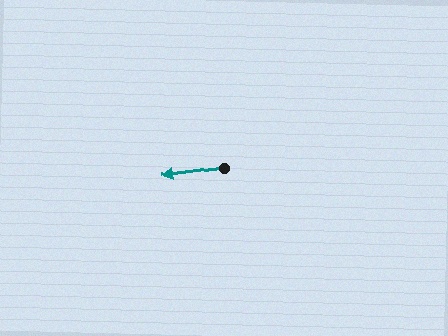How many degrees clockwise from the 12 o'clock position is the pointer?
Approximately 263 degrees.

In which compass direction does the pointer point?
West.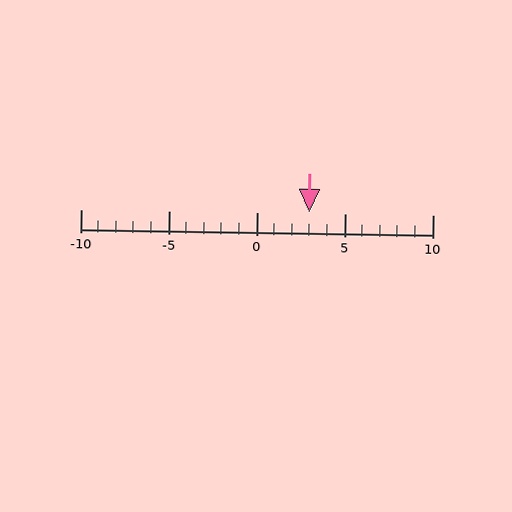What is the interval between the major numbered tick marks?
The major tick marks are spaced 5 units apart.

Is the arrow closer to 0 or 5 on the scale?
The arrow is closer to 5.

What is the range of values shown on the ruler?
The ruler shows values from -10 to 10.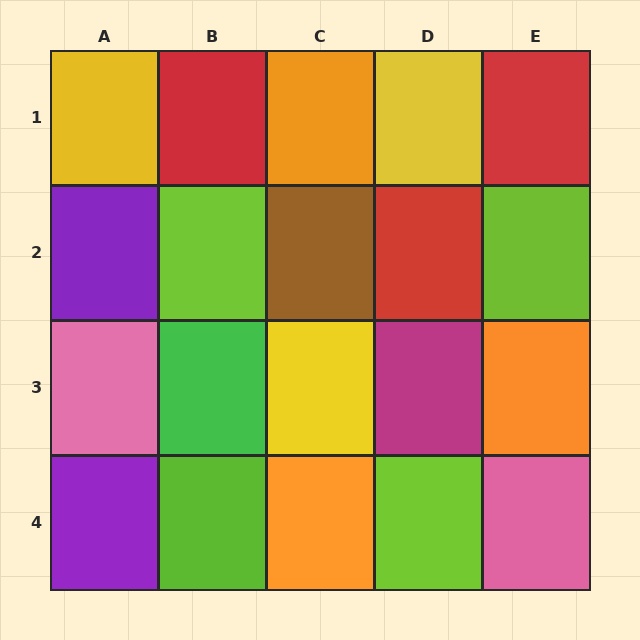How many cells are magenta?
1 cell is magenta.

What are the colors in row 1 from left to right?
Yellow, red, orange, yellow, red.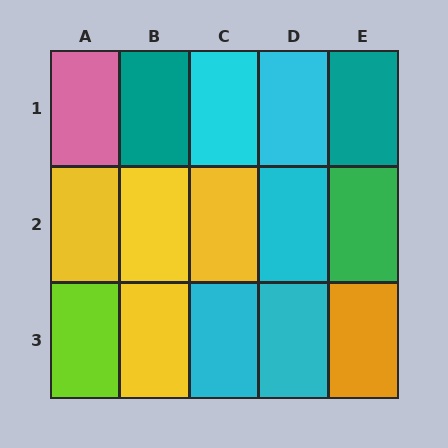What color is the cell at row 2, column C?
Yellow.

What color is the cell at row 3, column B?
Yellow.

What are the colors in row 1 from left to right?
Pink, teal, cyan, cyan, teal.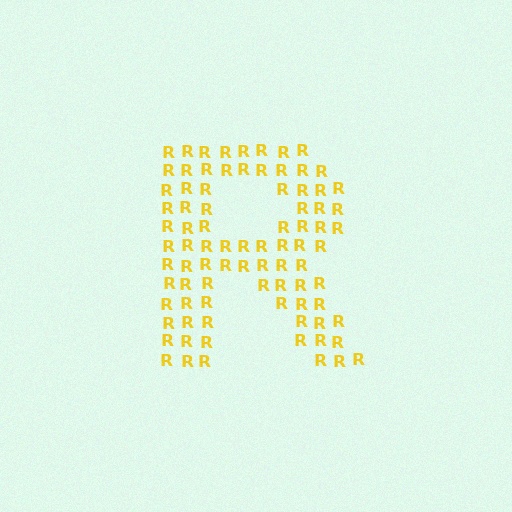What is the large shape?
The large shape is the letter R.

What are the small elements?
The small elements are letter R's.